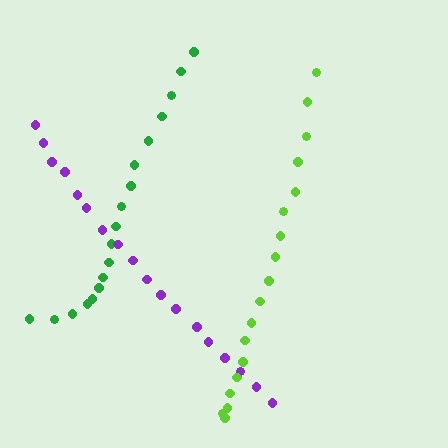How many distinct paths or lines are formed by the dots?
There are 3 distinct paths.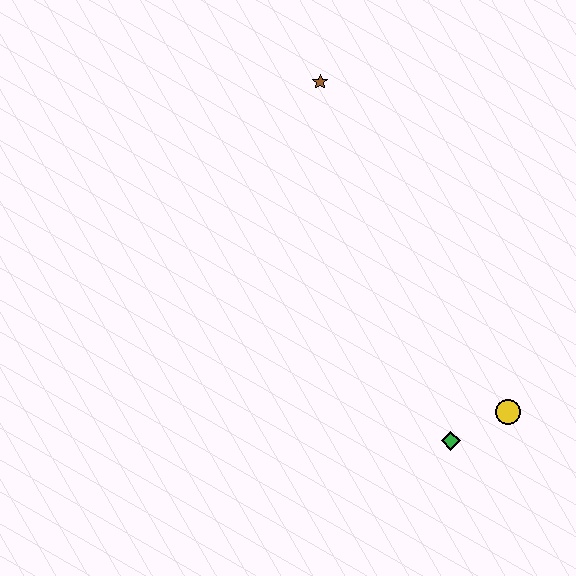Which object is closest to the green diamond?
The yellow circle is closest to the green diamond.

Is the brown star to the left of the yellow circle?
Yes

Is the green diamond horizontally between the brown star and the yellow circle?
Yes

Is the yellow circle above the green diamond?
Yes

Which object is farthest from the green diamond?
The brown star is farthest from the green diamond.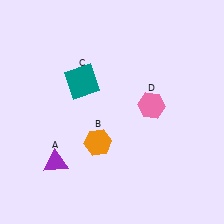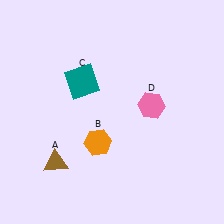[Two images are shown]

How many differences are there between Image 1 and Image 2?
There is 1 difference between the two images.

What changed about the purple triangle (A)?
In Image 1, A is purple. In Image 2, it changed to brown.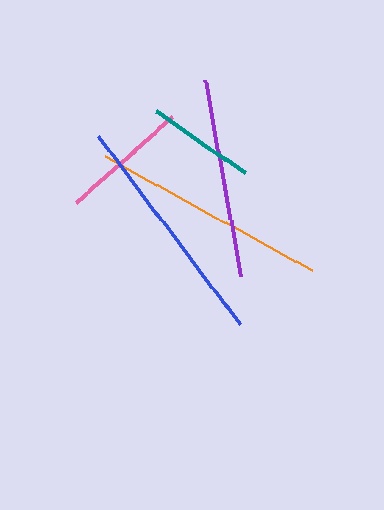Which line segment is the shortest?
The teal line is the shortest at approximately 108 pixels.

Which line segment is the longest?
The orange line is the longest at approximately 236 pixels.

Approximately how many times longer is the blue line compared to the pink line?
The blue line is approximately 1.8 times the length of the pink line.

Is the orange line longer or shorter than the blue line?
The orange line is longer than the blue line.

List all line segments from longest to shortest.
From longest to shortest: orange, blue, purple, pink, teal.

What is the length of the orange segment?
The orange segment is approximately 236 pixels long.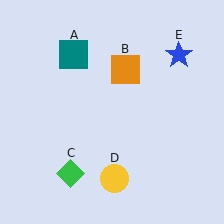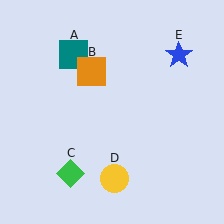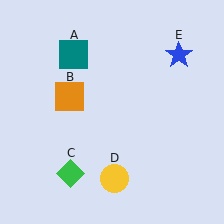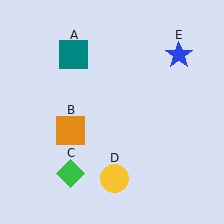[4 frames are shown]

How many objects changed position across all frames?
1 object changed position: orange square (object B).